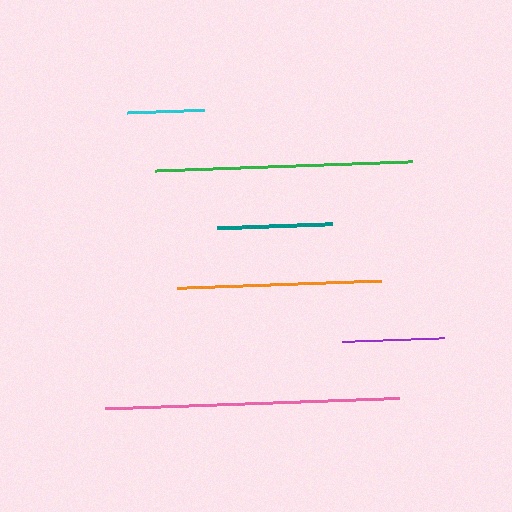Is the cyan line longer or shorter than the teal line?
The teal line is longer than the cyan line.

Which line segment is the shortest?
The cyan line is the shortest at approximately 77 pixels.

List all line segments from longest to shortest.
From longest to shortest: pink, green, orange, teal, purple, cyan.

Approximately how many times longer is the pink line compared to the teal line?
The pink line is approximately 2.5 times the length of the teal line.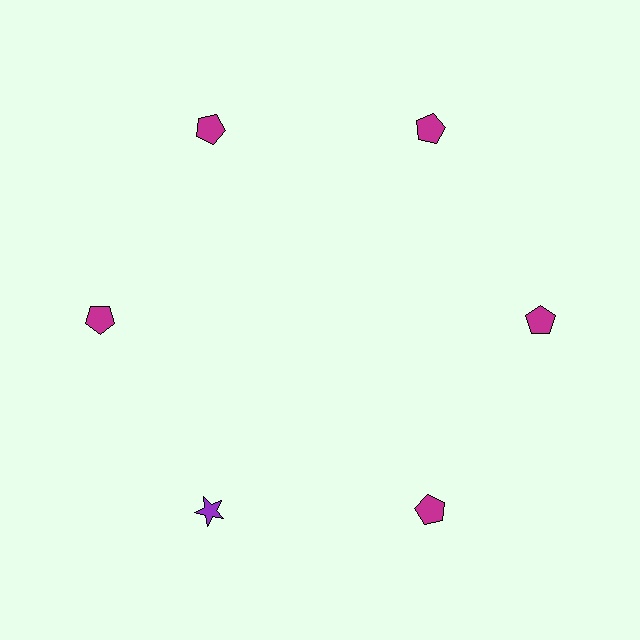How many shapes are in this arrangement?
There are 6 shapes arranged in a ring pattern.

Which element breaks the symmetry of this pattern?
The purple star at roughly the 7 o'clock position breaks the symmetry. All other shapes are magenta pentagons.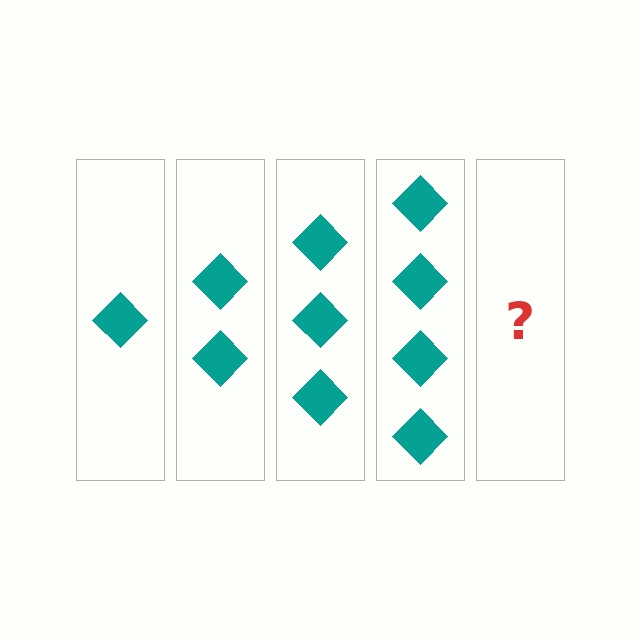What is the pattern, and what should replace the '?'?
The pattern is that each step adds one more diamond. The '?' should be 5 diamonds.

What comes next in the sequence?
The next element should be 5 diamonds.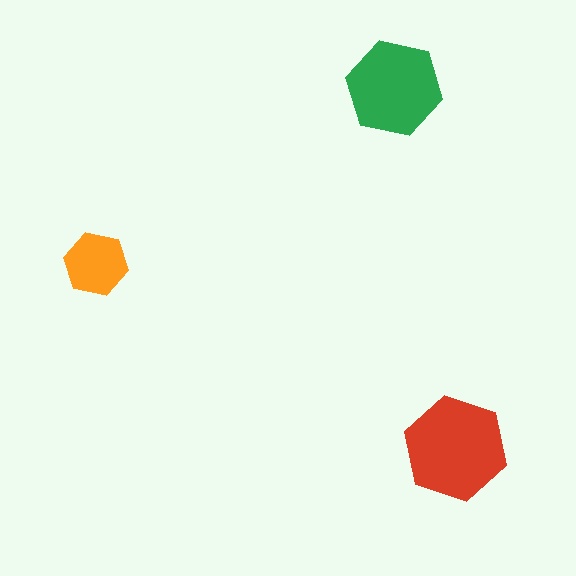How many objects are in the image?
There are 3 objects in the image.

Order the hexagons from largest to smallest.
the red one, the green one, the orange one.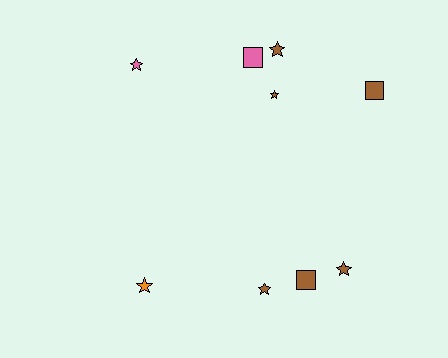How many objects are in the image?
There are 9 objects.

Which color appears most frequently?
Brown, with 6 objects.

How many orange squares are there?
There are no orange squares.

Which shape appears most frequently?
Star, with 6 objects.